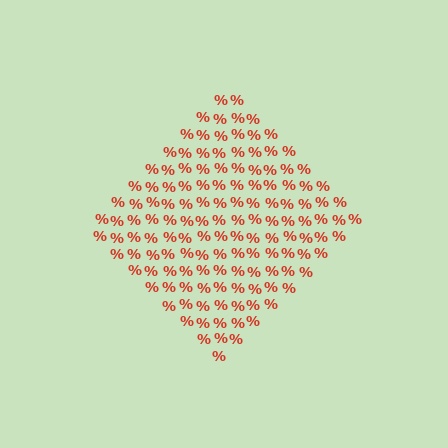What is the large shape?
The large shape is a diamond.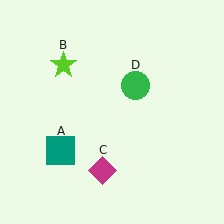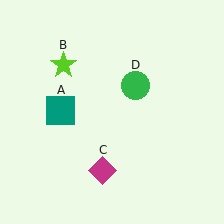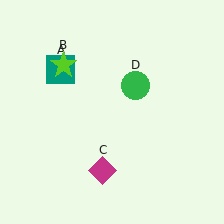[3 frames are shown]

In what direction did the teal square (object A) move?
The teal square (object A) moved up.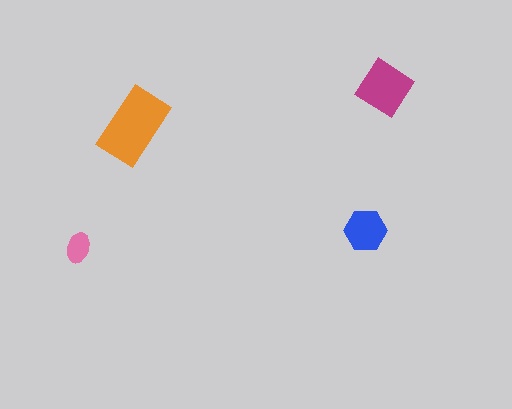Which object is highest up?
The magenta diamond is topmost.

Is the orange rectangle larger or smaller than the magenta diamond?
Larger.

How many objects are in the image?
There are 4 objects in the image.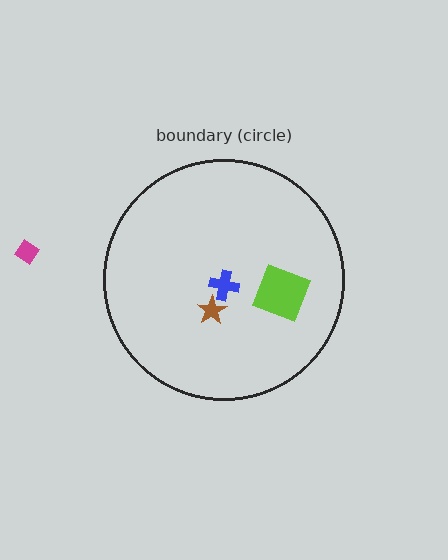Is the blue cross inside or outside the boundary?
Inside.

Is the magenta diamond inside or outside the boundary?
Outside.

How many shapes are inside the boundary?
3 inside, 1 outside.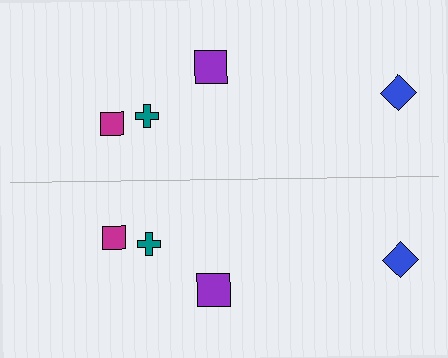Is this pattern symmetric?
Yes, this pattern has bilateral (reflection) symmetry.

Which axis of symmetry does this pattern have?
The pattern has a horizontal axis of symmetry running through the center of the image.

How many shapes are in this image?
There are 8 shapes in this image.